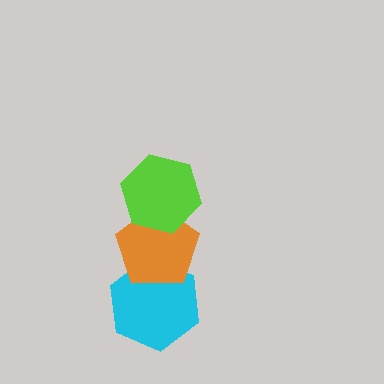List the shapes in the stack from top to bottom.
From top to bottom: the lime hexagon, the orange pentagon, the cyan hexagon.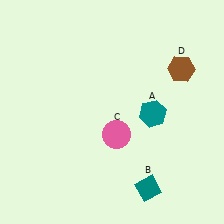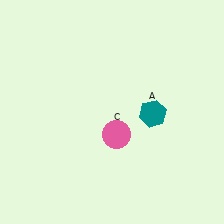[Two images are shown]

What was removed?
The brown hexagon (D), the teal diamond (B) were removed in Image 2.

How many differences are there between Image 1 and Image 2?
There are 2 differences between the two images.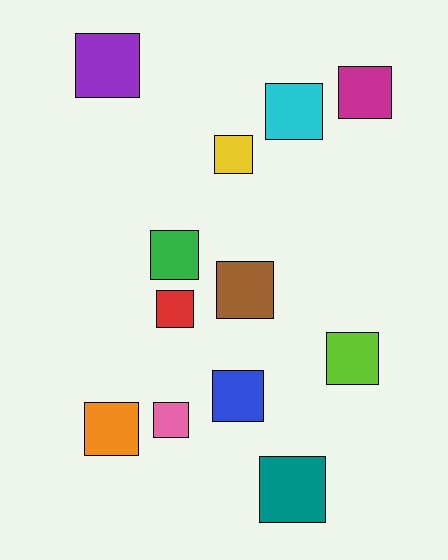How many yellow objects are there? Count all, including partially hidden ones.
There is 1 yellow object.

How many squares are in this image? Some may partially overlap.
There are 12 squares.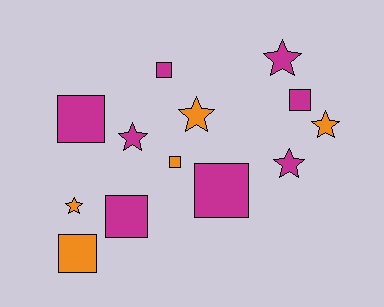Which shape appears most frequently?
Square, with 7 objects.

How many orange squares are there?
There are 2 orange squares.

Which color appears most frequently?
Magenta, with 8 objects.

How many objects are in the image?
There are 13 objects.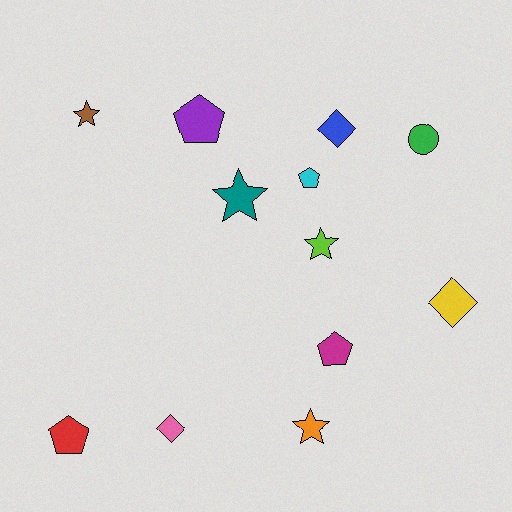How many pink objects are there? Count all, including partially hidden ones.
There is 1 pink object.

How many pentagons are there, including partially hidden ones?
There are 4 pentagons.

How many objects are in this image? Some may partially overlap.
There are 12 objects.